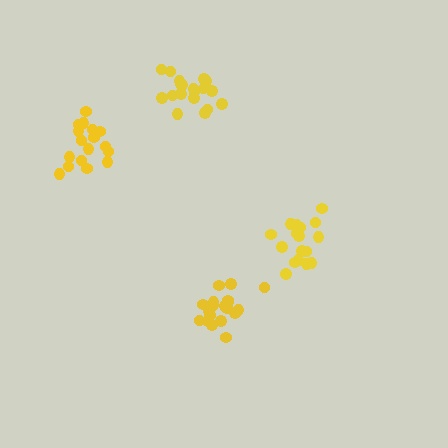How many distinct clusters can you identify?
There are 4 distinct clusters.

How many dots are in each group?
Group 1: 17 dots, Group 2: 20 dots, Group 3: 19 dots, Group 4: 17 dots (73 total).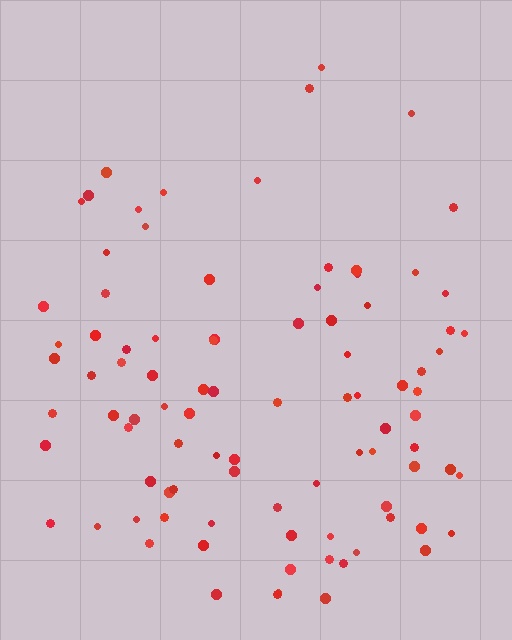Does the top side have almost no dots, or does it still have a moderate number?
Still a moderate number, just noticeably fewer than the bottom.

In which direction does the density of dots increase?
From top to bottom, with the bottom side densest.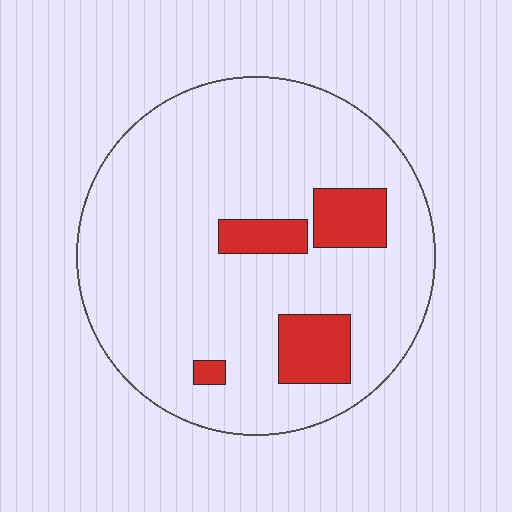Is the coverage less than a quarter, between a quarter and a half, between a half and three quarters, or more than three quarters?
Less than a quarter.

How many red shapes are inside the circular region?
4.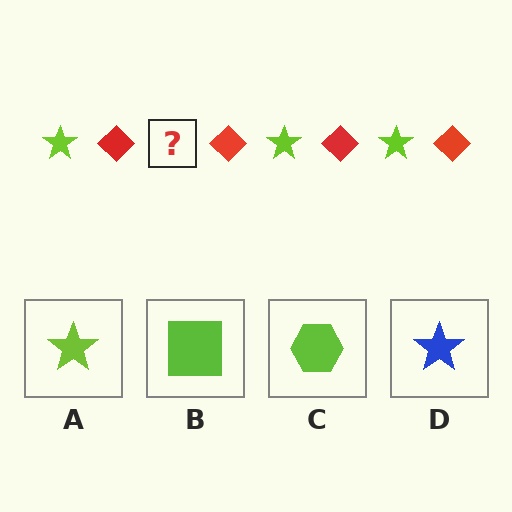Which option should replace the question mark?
Option A.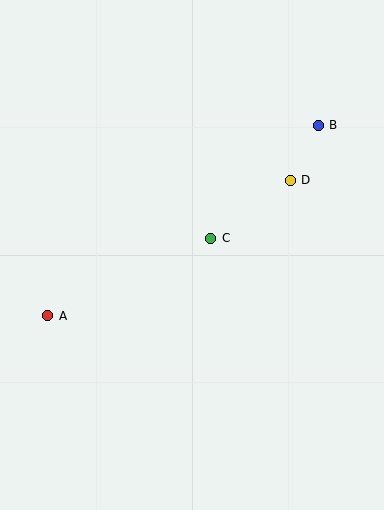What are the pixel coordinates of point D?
Point D is at (290, 180).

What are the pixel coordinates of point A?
Point A is at (48, 316).